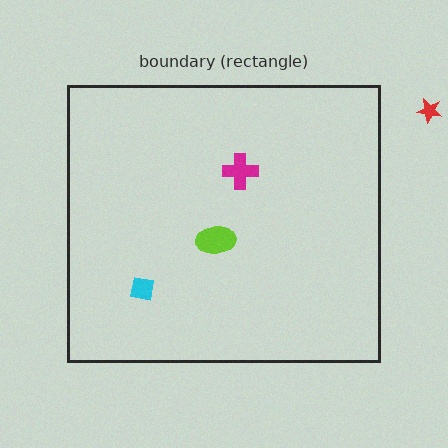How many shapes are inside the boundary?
3 inside, 1 outside.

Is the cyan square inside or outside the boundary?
Inside.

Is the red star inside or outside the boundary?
Outside.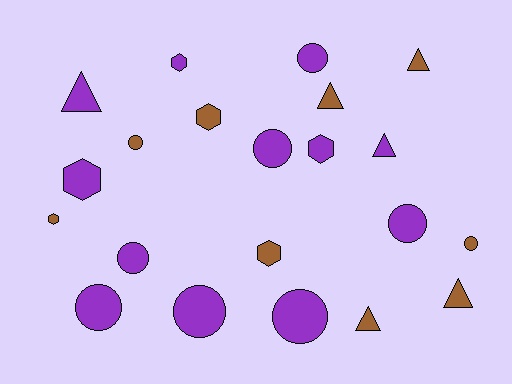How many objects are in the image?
There are 21 objects.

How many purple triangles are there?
There are 2 purple triangles.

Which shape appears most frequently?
Circle, with 9 objects.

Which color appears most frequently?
Purple, with 12 objects.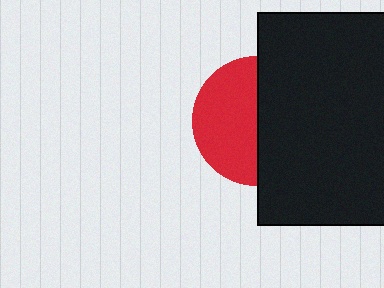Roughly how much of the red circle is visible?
About half of it is visible (roughly 51%).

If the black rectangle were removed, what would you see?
You would see the complete red circle.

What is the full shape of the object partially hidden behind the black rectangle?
The partially hidden object is a red circle.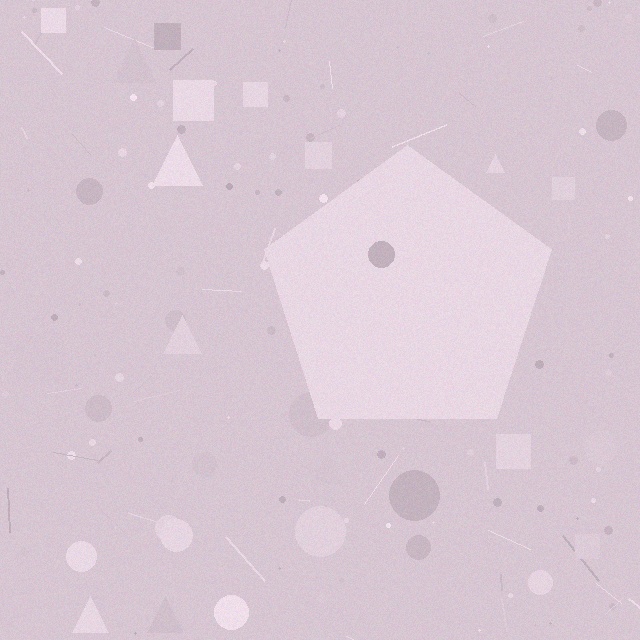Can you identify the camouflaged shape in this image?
The camouflaged shape is a pentagon.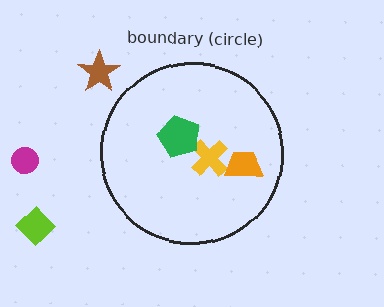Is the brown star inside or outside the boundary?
Outside.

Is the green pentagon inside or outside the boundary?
Inside.